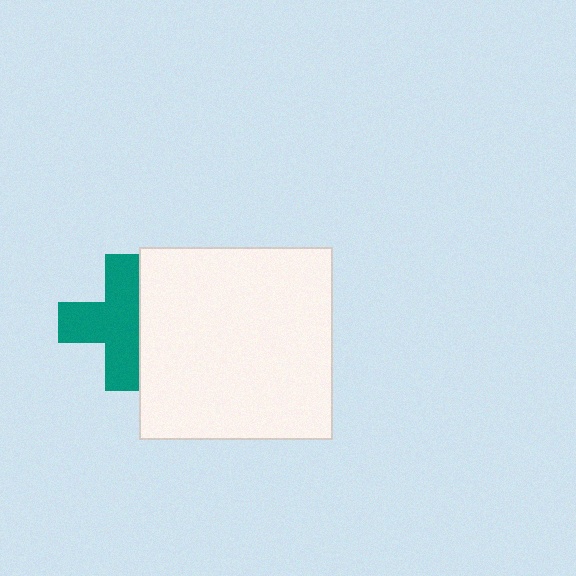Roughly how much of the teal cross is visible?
Most of it is visible (roughly 69%).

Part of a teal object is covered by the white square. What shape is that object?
It is a cross.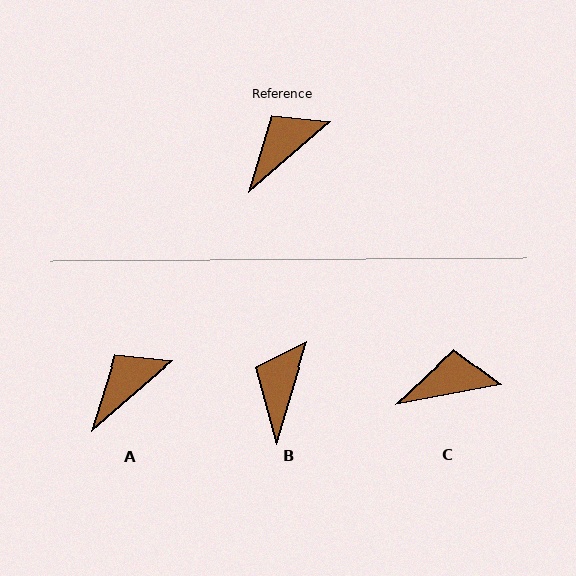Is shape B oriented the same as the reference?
No, it is off by about 32 degrees.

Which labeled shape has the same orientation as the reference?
A.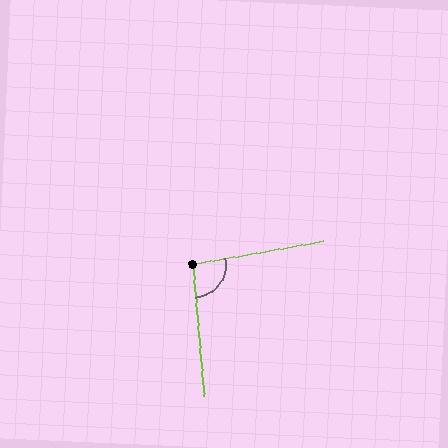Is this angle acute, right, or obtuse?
It is obtuse.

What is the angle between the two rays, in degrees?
Approximately 95 degrees.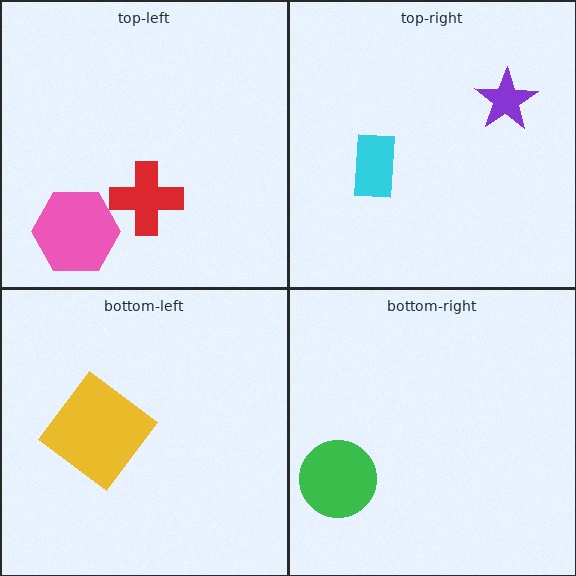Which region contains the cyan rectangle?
The top-right region.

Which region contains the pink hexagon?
The top-left region.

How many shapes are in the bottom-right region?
1.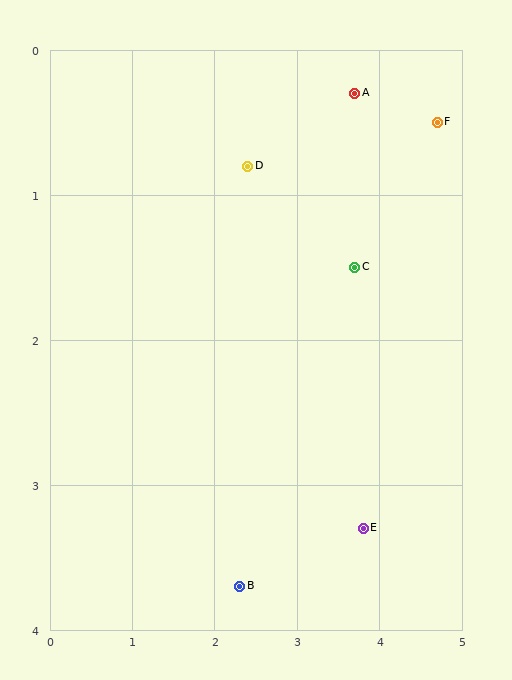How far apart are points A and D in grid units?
Points A and D are about 1.4 grid units apart.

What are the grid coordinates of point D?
Point D is at approximately (2.4, 0.8).